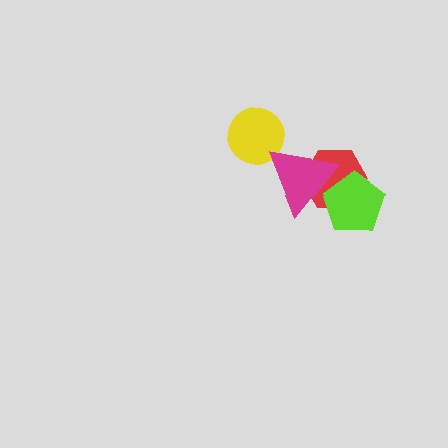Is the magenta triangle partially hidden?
No, no other shape covers it.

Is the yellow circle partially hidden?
Yes, it is partially covered by another shape.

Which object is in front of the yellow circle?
The magenta triangle is in front of the yellow circle.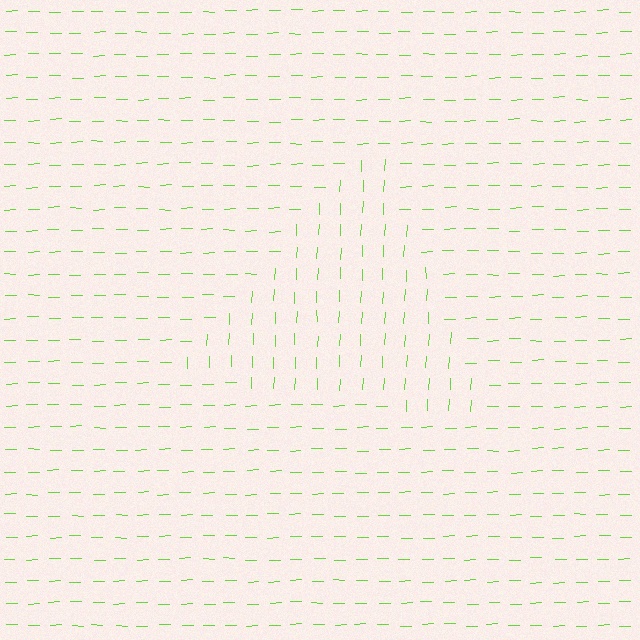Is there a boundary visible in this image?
Yes, there is a texture boundary formed by a change in line orientation.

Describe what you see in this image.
The image is filled with small lime line segments. A triangle region in the image has lines oriented differently from the surrounding lines, creating a visible texture boundary.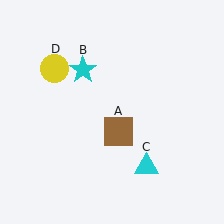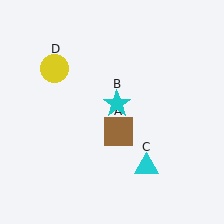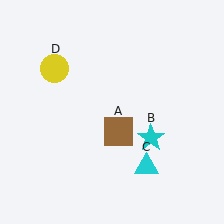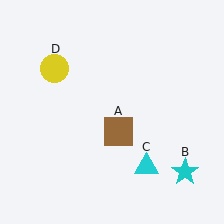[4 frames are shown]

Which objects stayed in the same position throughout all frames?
Brown square (object A) and cyan triangle (object C) and yellow circle (object D) remained stationary.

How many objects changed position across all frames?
1 object changed position: cyan star (object B).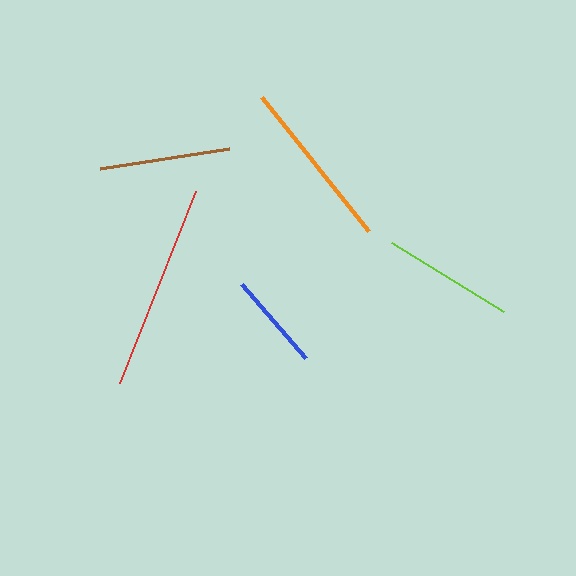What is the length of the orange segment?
The orange segment is approximately 171 pixels long.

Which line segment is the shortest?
The blue line is the shortest at approximately 98 pixels.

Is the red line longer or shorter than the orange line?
The red line is longer than the orange line.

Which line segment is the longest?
The red line is the longest at approximately 206 pixels.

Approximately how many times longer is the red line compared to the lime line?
The red line is approximately 1.6 times the length of the lime line.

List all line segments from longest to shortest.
From longest to shortest: red, orange, lime, brown, blue.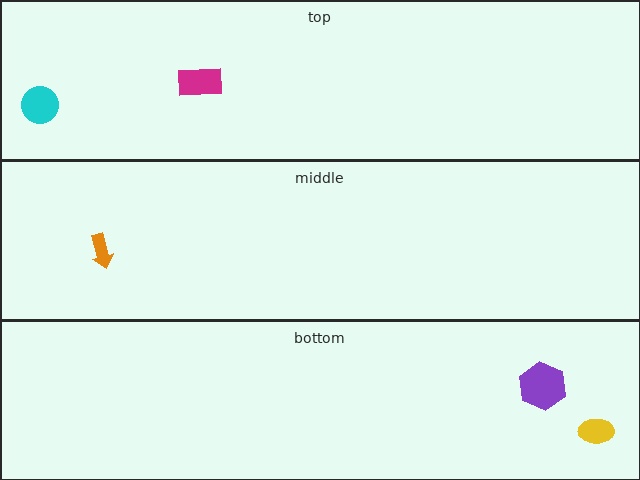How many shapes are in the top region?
2.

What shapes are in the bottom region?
The purple hexagon, the yellow ellipse.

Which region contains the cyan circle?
The top region.